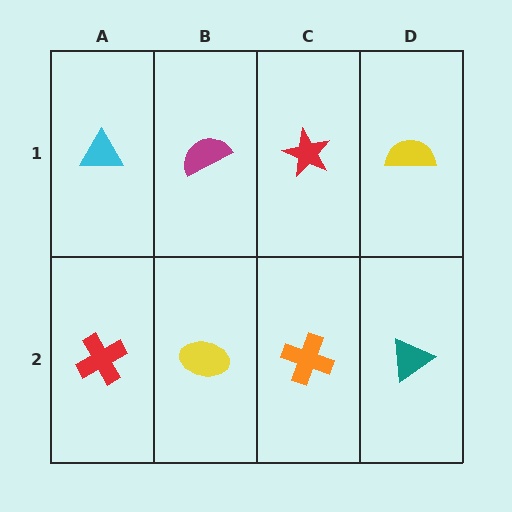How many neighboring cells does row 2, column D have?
2.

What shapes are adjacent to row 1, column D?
A teal triangle (row 2, column D), a red star (row 1, column C).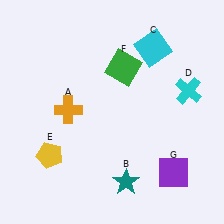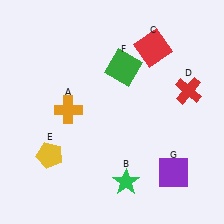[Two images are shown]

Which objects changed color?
B changed from teal to green. C changed from cyan to red. D changed from cyan to red.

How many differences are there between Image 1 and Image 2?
There are 3 differences between the two images.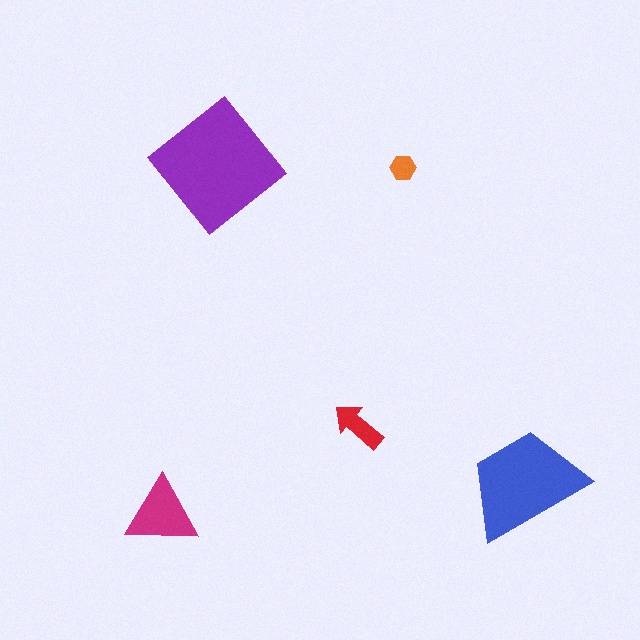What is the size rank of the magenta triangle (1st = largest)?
3rd.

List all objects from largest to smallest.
The purple diamond, the blue trapezoid, the magenta triangle, the red arrow, the orange hexagon.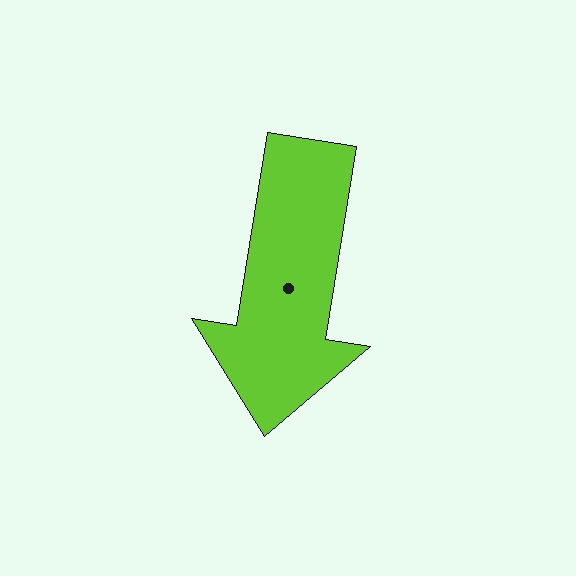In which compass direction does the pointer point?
South.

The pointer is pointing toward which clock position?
Roughly 6 o'clock.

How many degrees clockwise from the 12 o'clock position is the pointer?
Approximately 189 degrees.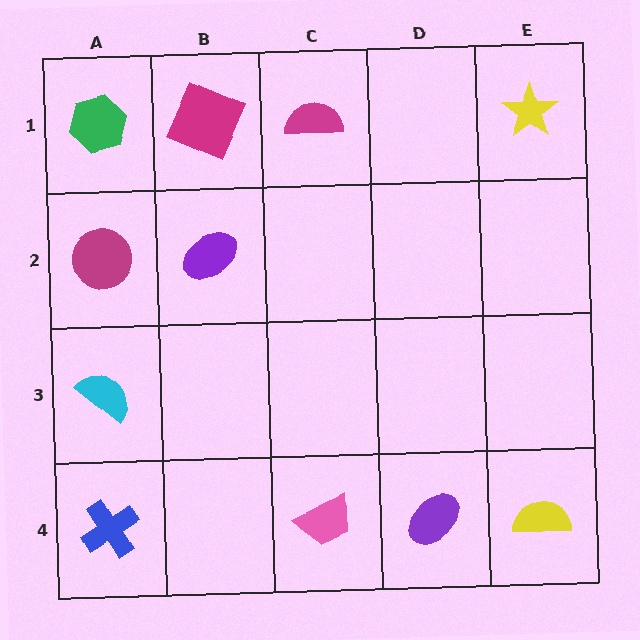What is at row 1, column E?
A yellow star.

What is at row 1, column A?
A green hexagon.